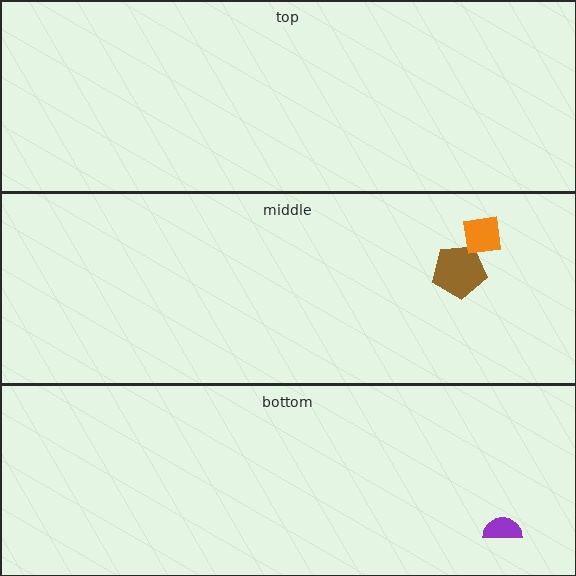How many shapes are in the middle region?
2.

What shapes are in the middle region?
The brown pentagon, the orange square.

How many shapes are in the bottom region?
1.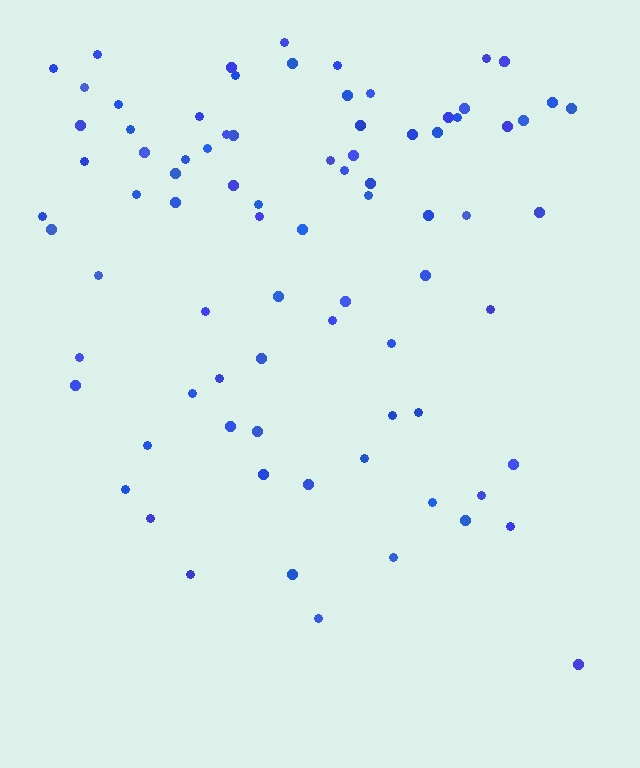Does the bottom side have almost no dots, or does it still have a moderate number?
Still a moderate number, just noticeably fewer than the top.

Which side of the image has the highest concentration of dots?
The top.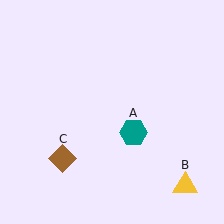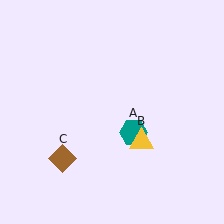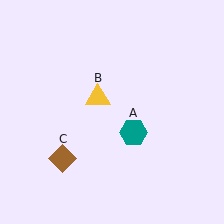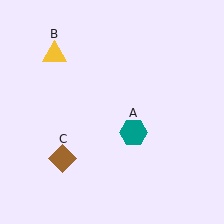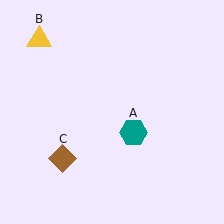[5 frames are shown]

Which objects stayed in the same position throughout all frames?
Teal hexagon (object A) and brown diamond (object C) remained stationary.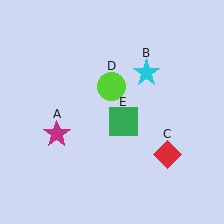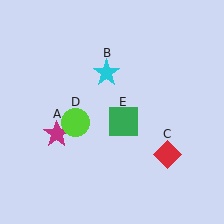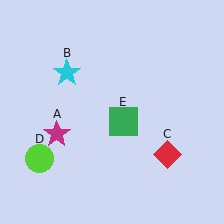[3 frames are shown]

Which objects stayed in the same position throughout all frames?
Magenta star (object A) and red diamond (object C) and green square (object E) remained stationary.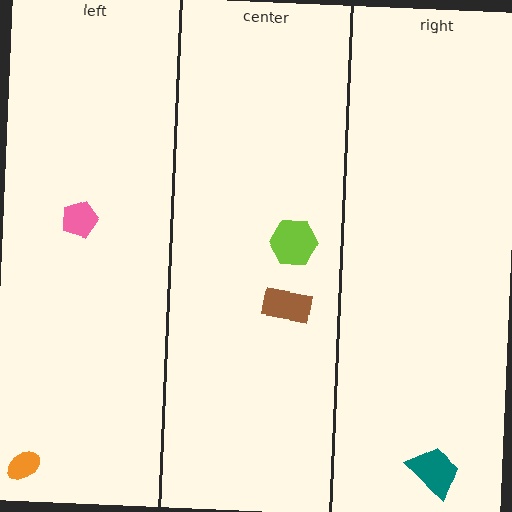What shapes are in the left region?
The orange ellipse, the pink pentagon.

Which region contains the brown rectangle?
The center region.